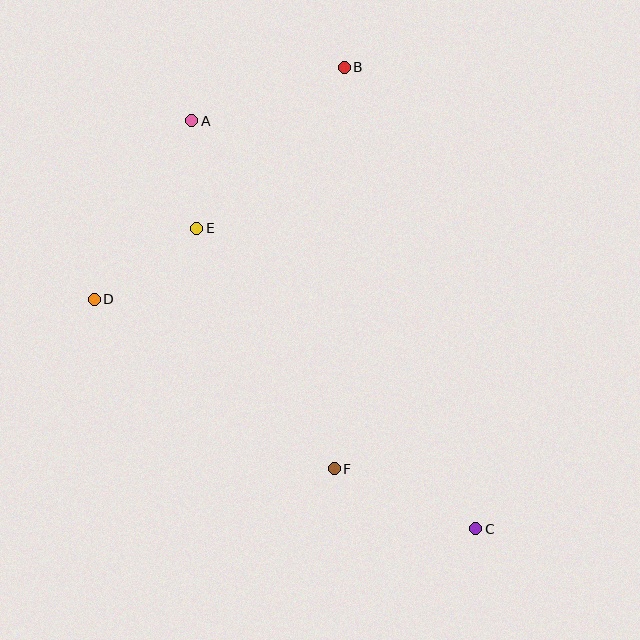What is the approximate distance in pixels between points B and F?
The distance between B and F is approximately 401 pixels.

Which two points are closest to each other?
Points A and E are closest to each other.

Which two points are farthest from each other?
Points A and C are farthest from each other.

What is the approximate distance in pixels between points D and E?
The distance between D and E is approximately 125 pixels.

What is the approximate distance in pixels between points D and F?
The distance between D and F is approximately 294 pixels.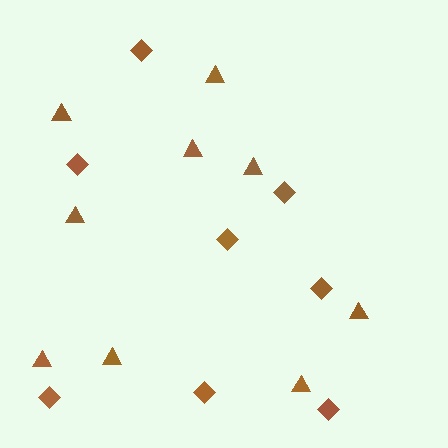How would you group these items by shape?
There are 2 groups: one group of triangles (9) and one group of diamonds (8).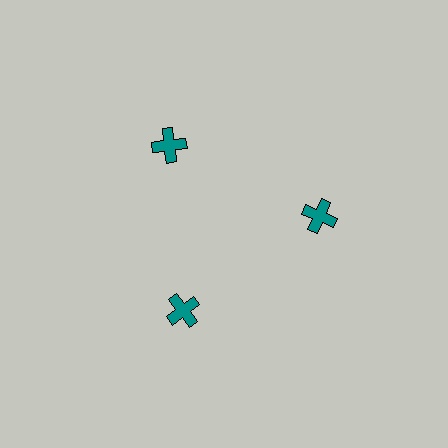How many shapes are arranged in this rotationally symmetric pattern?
There are 3 shapes, arranged in 3 groups of 1.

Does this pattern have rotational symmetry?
Yes, this pattern has 3-fold rotational symmetry. It looks the same after rotating 120 degrees around the center.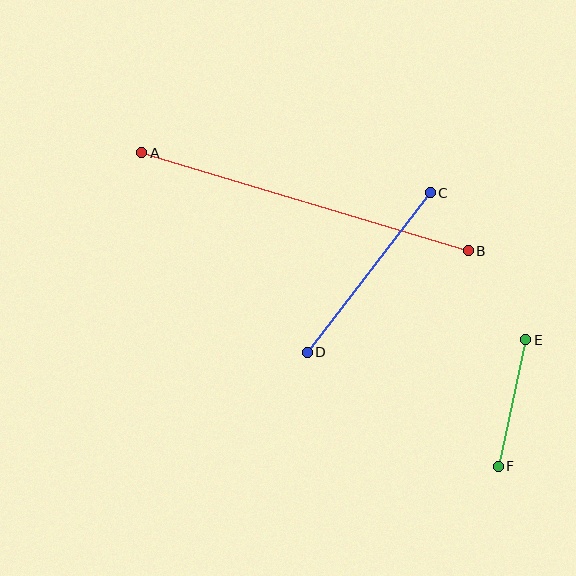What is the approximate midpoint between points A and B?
The midpoint is at approximately (305, 202) pixels.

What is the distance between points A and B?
The distance is approximately 341 pixels.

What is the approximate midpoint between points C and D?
The midpoint is at approximately (369, 272) pixels.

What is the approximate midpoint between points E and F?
The midpoint is at approximately (512, 403) pixels.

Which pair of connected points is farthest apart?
Points A and B are farthest apart.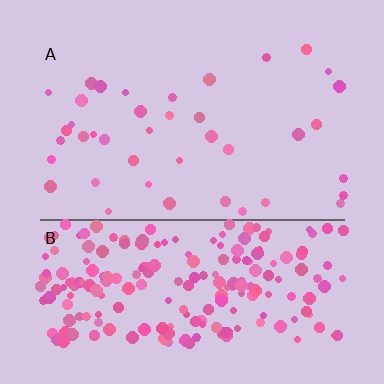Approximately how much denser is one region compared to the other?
Approximately 5.7× — region B over region A.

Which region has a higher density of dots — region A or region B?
B (the bottom).